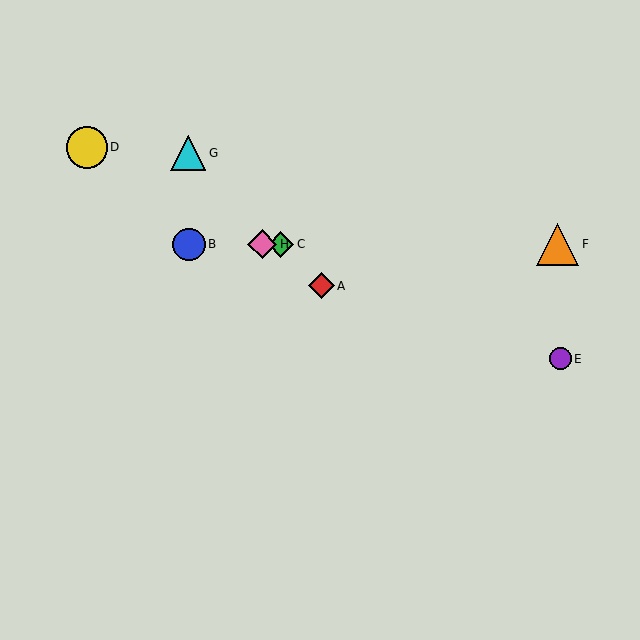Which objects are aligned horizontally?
Objects B, C, F, H are aligned horizontally.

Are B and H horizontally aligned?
Yes, both are at y≈244.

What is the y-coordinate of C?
Object C is at y≈244.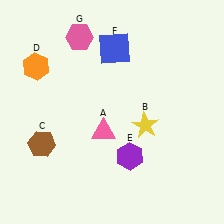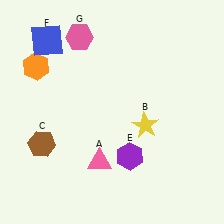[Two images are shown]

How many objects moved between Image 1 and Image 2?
2 objects moved between the two images.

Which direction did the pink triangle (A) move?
The pink triangle (A) moved down.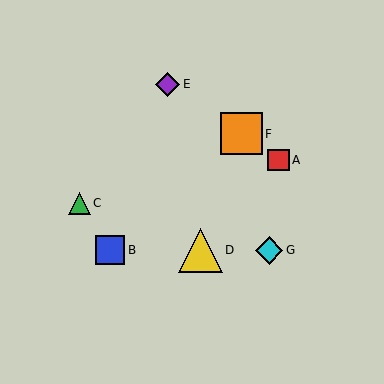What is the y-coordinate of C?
Object C is at y≈203.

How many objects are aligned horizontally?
3 objects (B, D, G) are aligned horizontally.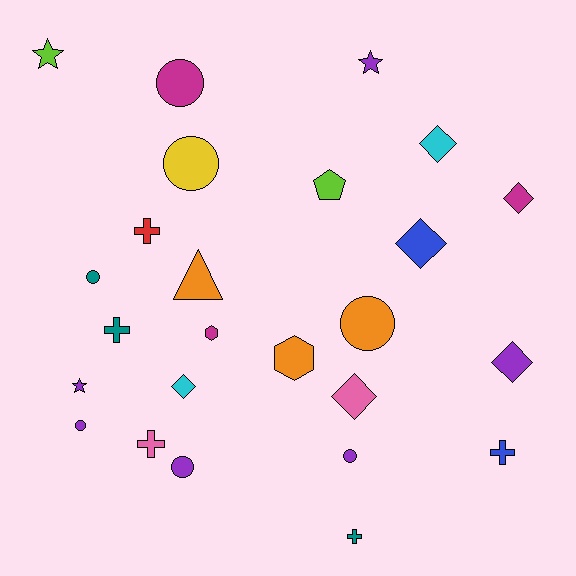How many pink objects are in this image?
There are 2 pink objects.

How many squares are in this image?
There are no squares.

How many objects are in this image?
There are 25 objects.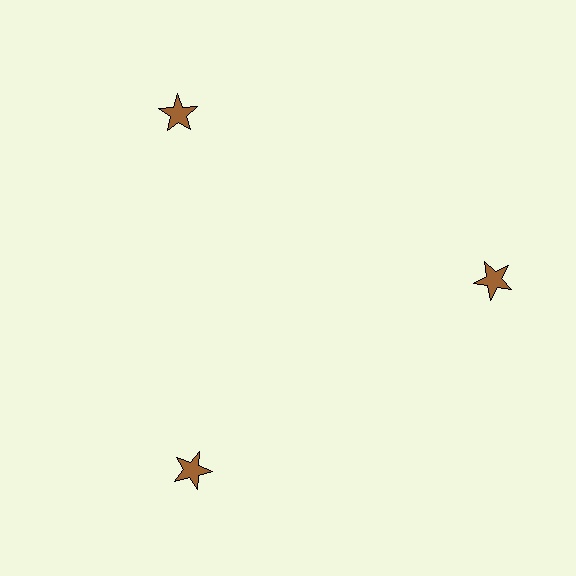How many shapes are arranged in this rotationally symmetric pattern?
There are 3 shapes, arranged in 3 groups of 1.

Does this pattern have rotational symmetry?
Yes, this pattern has 3-fold rotational symmetry. It looks the same after rotating 120 degrees around the center.